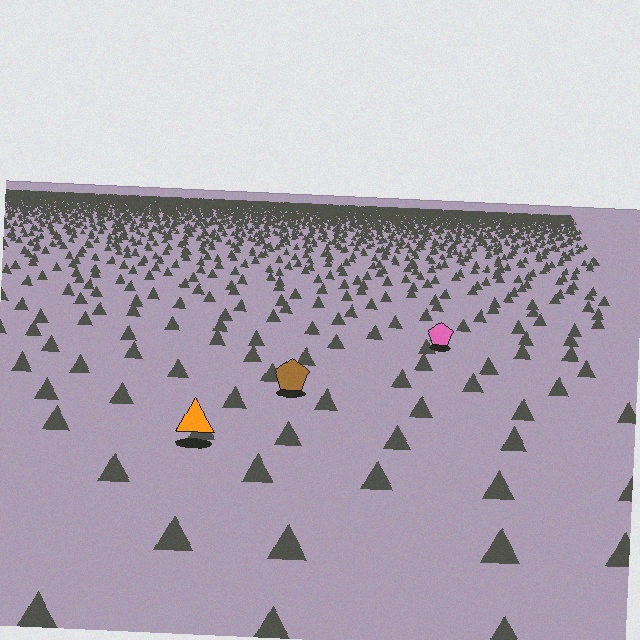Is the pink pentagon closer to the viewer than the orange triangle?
No. The orange triangle is closer — you can tell from the texture gradient: the ground texture is coarser near it.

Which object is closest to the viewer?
The orange triangle is closest. The texture marks near it are larger and more spread out.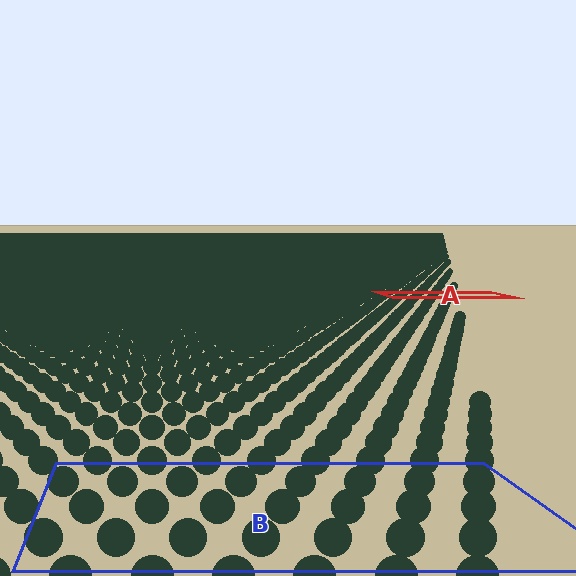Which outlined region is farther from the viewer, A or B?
Region A is farther from the viewer — the texture elements inside it appear smaller and more densely packed.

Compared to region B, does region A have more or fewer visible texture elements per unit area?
Region A has more texture elements per unit area — they are packed more densely because it is farther away.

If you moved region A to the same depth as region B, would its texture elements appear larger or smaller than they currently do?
They would appear larger. At a closer depth, the same texture elements are projected at a bigger on-screen size.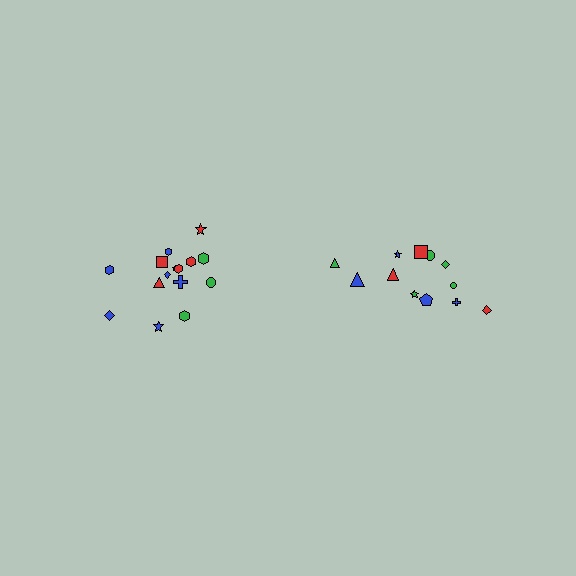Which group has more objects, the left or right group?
The left group.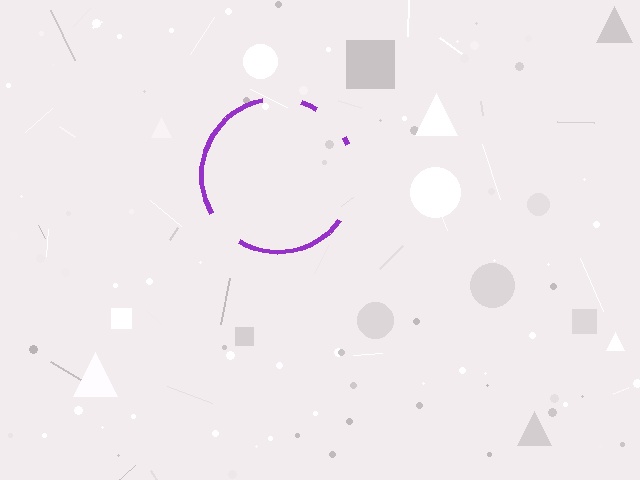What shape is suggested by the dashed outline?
The dashed outline suggests a circle.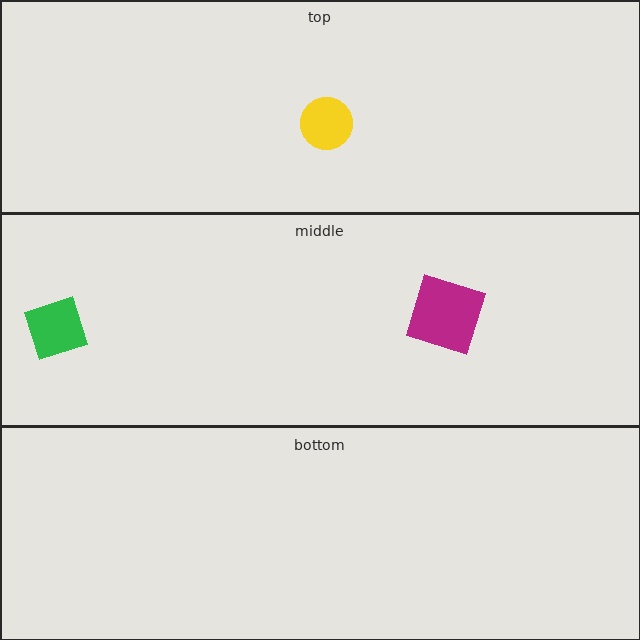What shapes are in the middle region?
The magenta square, the green diamond.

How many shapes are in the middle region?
2.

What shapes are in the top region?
The yellow circle.